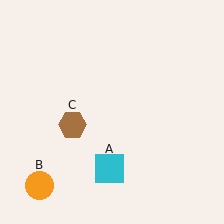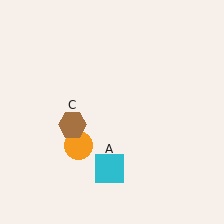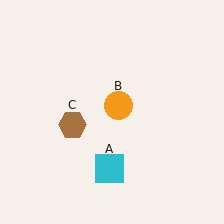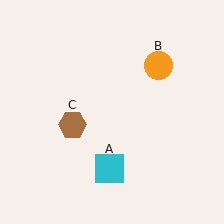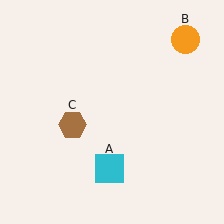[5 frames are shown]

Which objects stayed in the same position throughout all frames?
Cyan square (object A) and brown hexagon (object C) remained stationary.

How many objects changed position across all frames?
1 object changed position: orange circle (object B).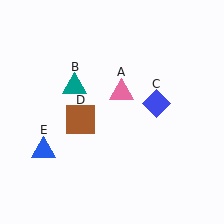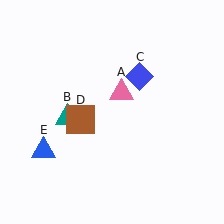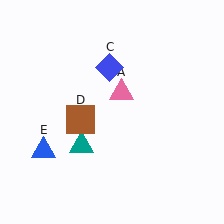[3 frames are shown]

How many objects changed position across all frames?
2 objects changed position: teal triangle (object B), blue diamond (object C).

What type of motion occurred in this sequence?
The teal triangle (object B), blue diamond (object C) rotated counterclockwise around the center of the scene.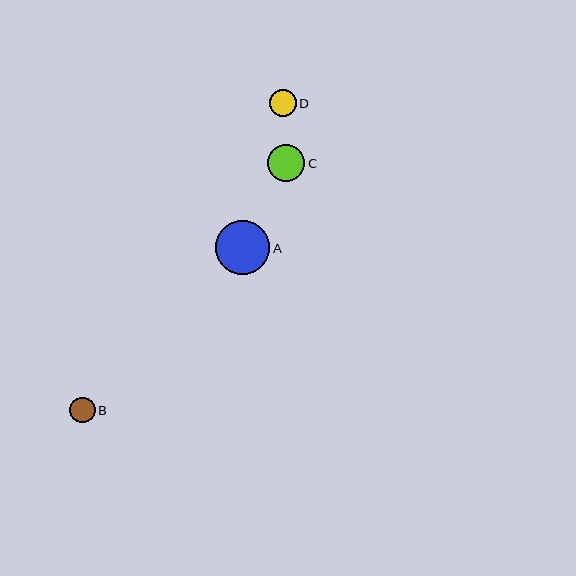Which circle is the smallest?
Circle B is the smallest with a size of approximately 26 pixels.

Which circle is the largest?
Circle A is the largest with a size of approximately 54 pixels.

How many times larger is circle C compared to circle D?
Circle C is approximately 1.4 times the size of circle D.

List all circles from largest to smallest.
From largest to smallest: A, C, D, B.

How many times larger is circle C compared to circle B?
Circle C is approximately 1.4 times the size of circle B.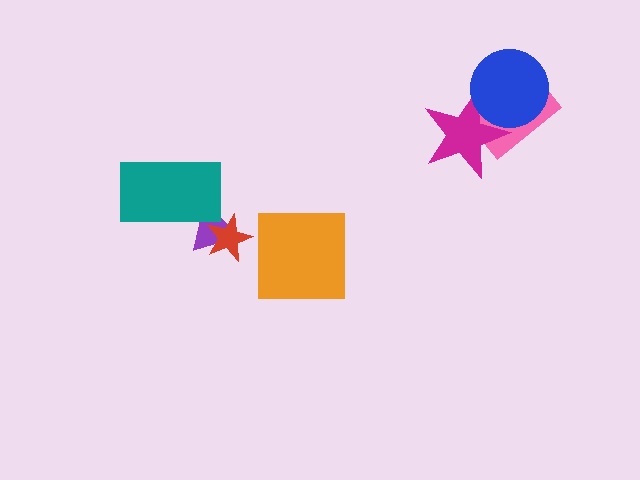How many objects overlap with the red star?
1 object overlaps with the red star.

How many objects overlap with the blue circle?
2 objects overlap with the blue circle.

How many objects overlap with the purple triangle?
2 objects overlap with the purple triangle.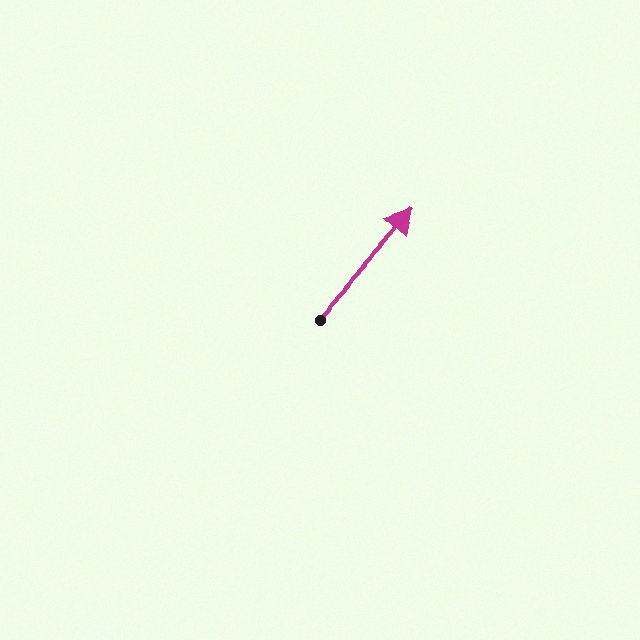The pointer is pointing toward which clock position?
Roughly 1 o'clock.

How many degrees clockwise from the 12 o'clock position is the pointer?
Approximately 42 degrees.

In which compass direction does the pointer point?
Northeast.